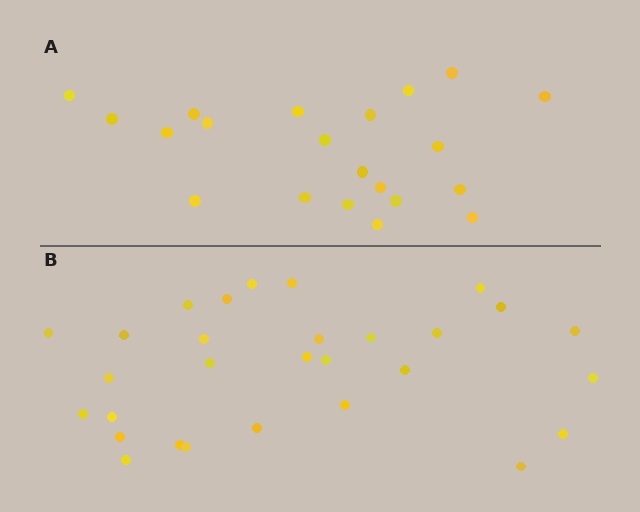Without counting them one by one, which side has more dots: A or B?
Region B (the bottom region) has more dots.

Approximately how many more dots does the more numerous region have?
Region B has roughly 8 or so more dots than region A.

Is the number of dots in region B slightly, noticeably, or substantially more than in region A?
Region B has noticeably more, but not dramatically so. The ratio is roughly 1.4 to 1.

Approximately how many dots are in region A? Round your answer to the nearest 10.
About 20 dots. (The exact count is 21, which rounds to 20.)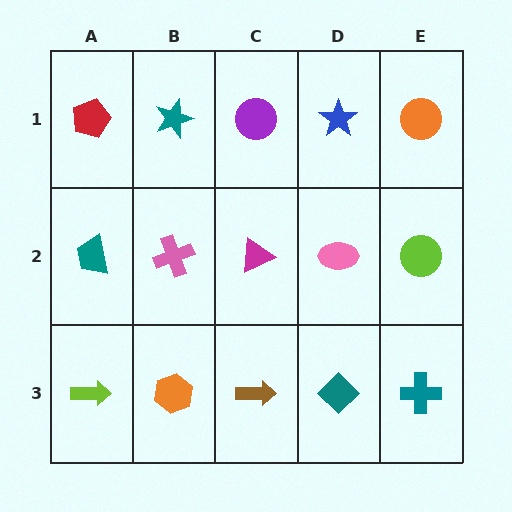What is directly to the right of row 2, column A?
A pink cross.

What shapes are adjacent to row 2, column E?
An orange circle (row 1, column E), a teal cross (row 3, column E), a pink ellipse (row 2, column D).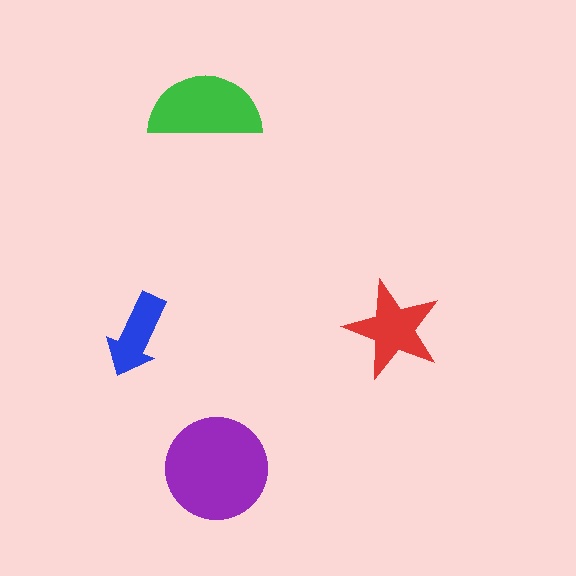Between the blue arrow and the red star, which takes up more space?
The red star.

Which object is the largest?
The purple circle.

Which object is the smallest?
The blue arrow.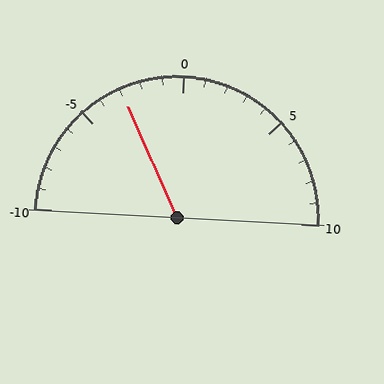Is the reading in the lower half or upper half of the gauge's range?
The reading is in the lower half of the range (-10 to 10).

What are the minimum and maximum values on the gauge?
The gauge ranges from -10 to 10.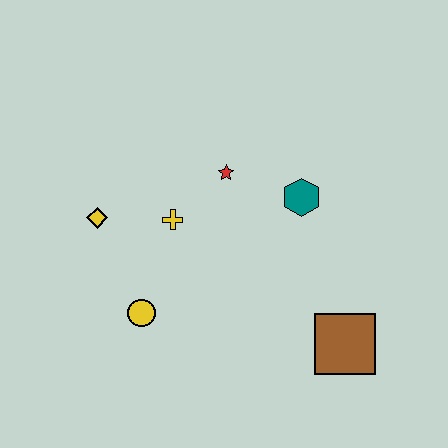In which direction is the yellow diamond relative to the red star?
The yellow diamond is to the left of the red star.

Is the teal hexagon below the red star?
Yes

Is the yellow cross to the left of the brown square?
Yes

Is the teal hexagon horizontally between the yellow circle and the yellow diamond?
No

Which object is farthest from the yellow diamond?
The brown square is farthest from the yellow diamond.